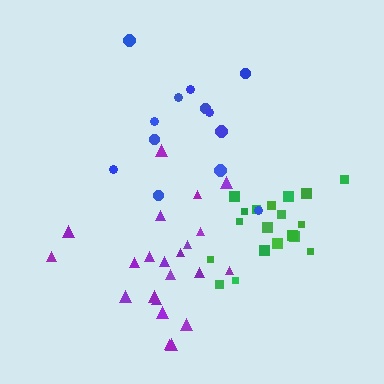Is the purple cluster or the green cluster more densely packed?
Green.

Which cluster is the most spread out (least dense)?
Blue.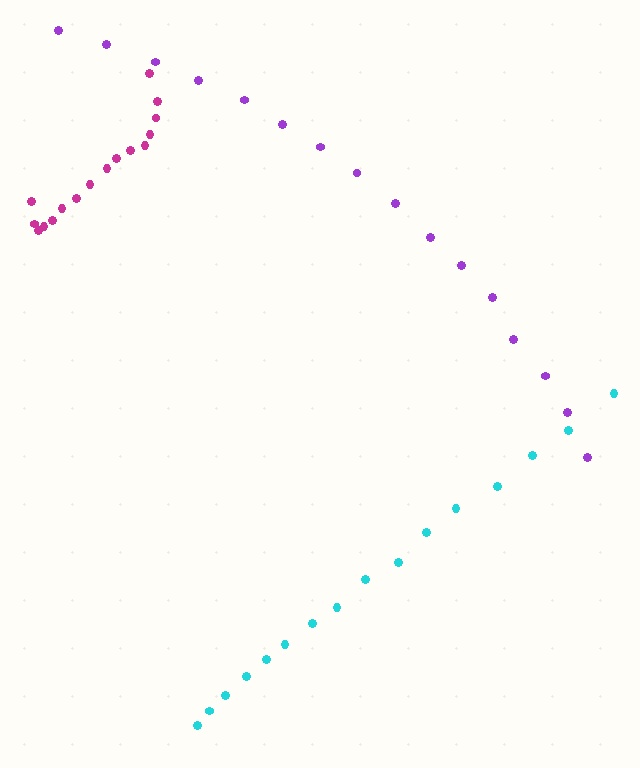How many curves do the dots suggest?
There are 3 distinct paths.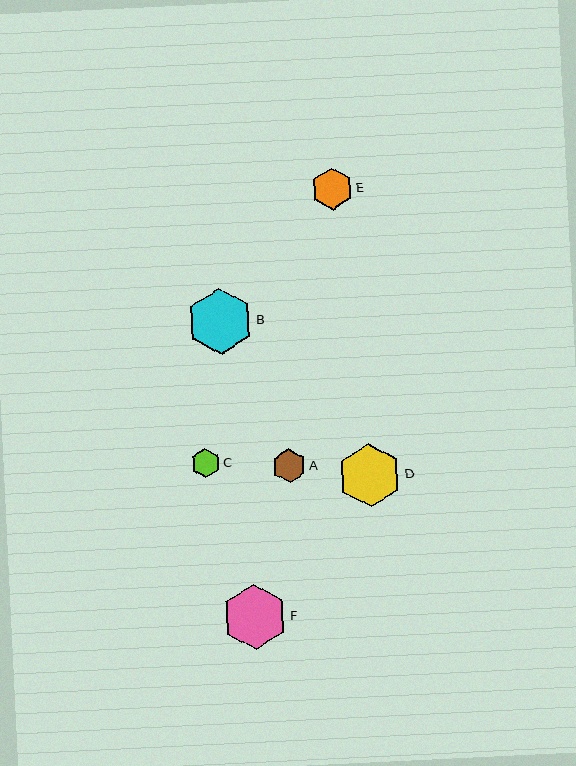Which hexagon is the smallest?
Hexagon C is the smallest with a size of approximately 29 pixels.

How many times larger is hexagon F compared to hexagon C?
Hexagon F is approximately 2.3 times the size of hexagon C.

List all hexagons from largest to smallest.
From largest to smallest: B, F, D, E, A, C.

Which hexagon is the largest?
Hexagon B is the largest with a size of approximately 66 pixels.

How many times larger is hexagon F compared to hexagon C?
Hexagon F is approximately 2.3 times the size of hexagon C.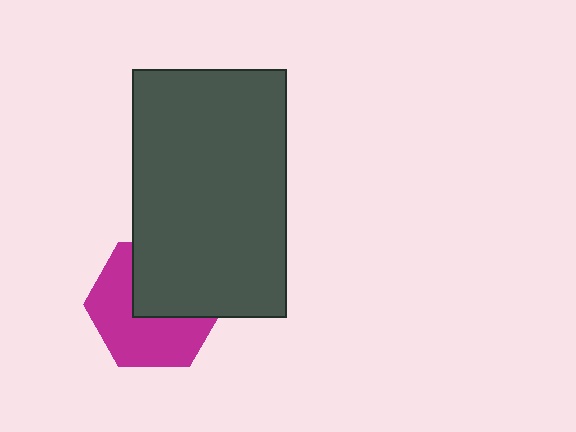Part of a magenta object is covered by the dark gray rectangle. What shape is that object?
It is a hexagon.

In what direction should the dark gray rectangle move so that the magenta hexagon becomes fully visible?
The dark gray rectangle should move up. That is the shortest direction to clear the overlap and leave the magenta hexagon fully visible.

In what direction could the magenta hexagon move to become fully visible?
The magenta hexagon could move down. That would shift it out from behind the dark gray rectangle entirely.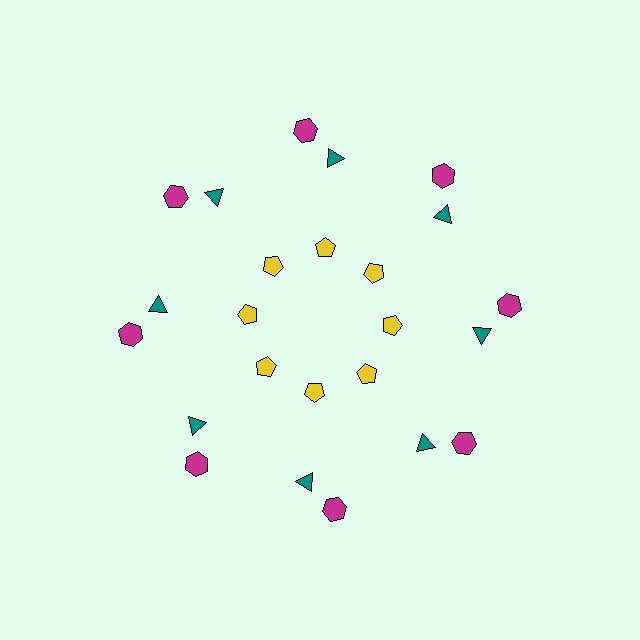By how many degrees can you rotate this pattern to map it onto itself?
The pattern maps onto itself every 45 degrees of rotation.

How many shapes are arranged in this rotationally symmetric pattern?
There are 24 shapes, arranged in 8 groups of 3.